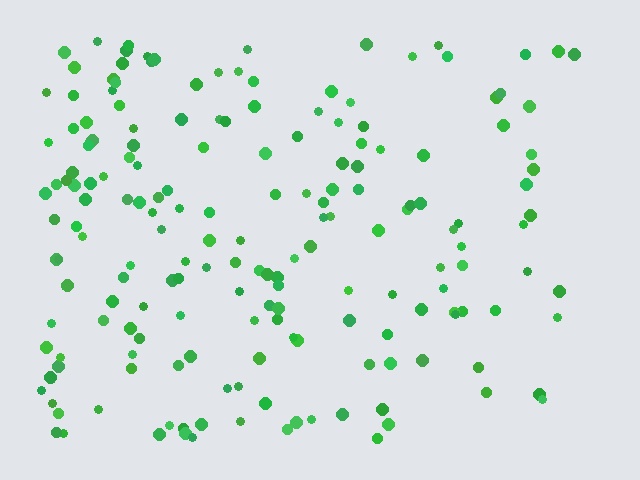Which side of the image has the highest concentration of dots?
The left.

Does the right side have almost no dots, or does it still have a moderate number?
Still a moderate number, just noticeably fewer than the left.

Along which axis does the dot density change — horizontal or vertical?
Horizontal.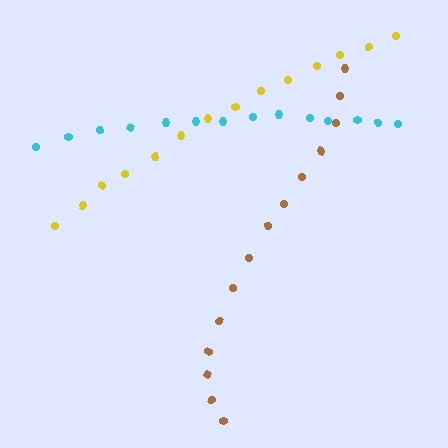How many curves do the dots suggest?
There are 3 distinct paths.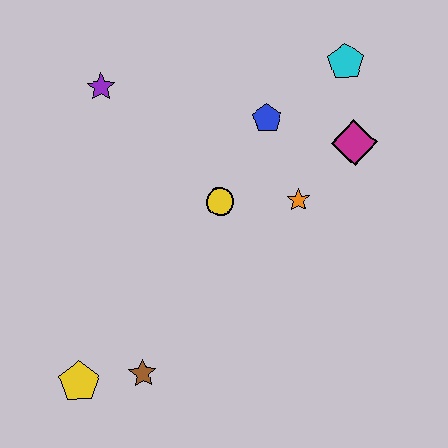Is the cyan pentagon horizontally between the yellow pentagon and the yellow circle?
No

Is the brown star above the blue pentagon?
No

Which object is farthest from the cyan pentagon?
The yellow pentagon is farthest from the cyan pentagon.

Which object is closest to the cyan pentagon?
The magenta diamond is closest to the cyan pentagon.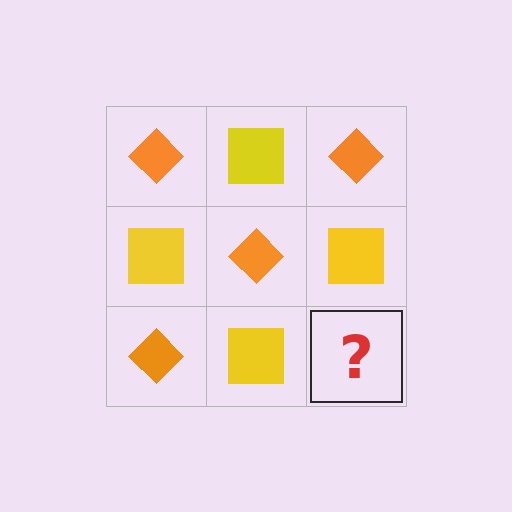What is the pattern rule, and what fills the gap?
The rule is that it alternates orange diamond and yellow square in a checkerboard pattern. The gap should be filled with an orange diamond.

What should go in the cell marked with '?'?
The missing cell should contain an orange diamond.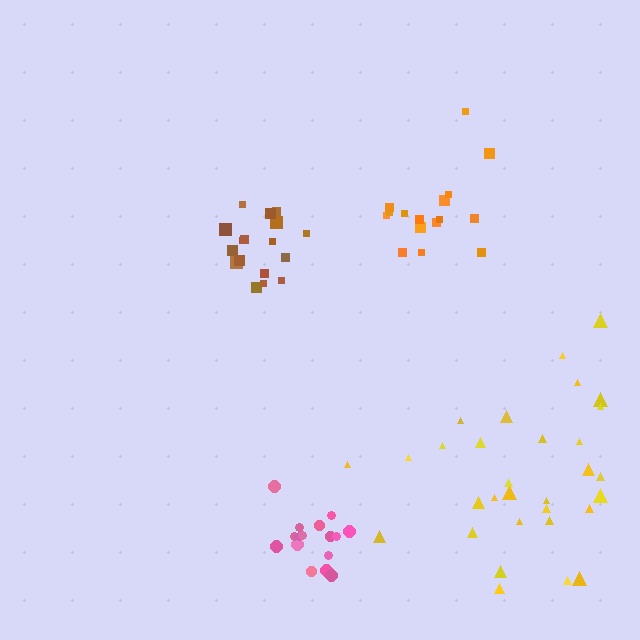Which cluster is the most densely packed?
Pink.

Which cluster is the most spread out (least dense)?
Yellow.